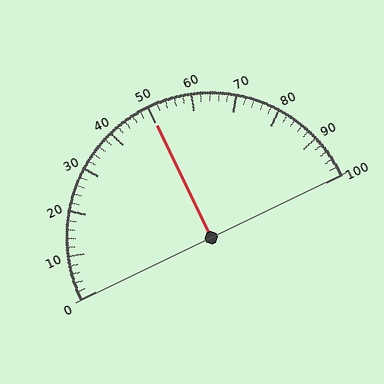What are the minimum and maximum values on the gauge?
The gauge ranges from 0 to 100.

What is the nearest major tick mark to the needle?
The nearest major tick mark is 50.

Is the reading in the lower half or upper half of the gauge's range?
The reading is in the upper half of the range (0 to 100).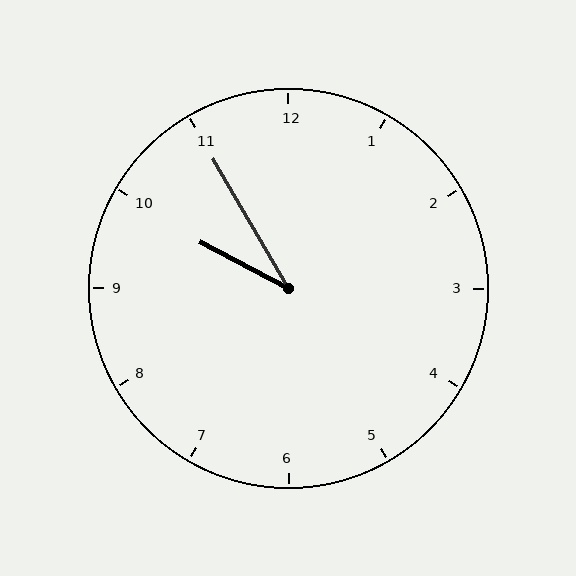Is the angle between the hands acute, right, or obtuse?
It is acute.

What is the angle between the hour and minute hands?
Approximately 32 degrees.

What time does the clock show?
9:55.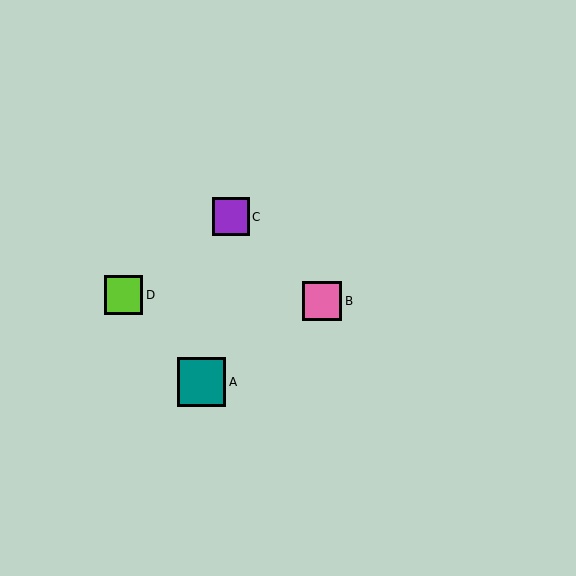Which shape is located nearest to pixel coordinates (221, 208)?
The purple square (labeled C) at (231, 217) is nearest to that location.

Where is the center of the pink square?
The center of the pink square is at (322, 301).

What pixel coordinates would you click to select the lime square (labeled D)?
Click at (123, 295) to select the lime square D.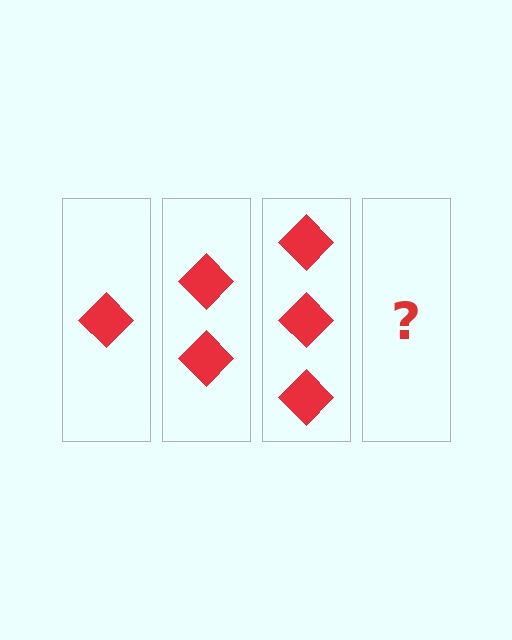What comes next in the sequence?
The next element should be 4 diamonds.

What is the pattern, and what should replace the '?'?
The pattern is that each step adds one more diamond. The '?' should be 4 diamonds.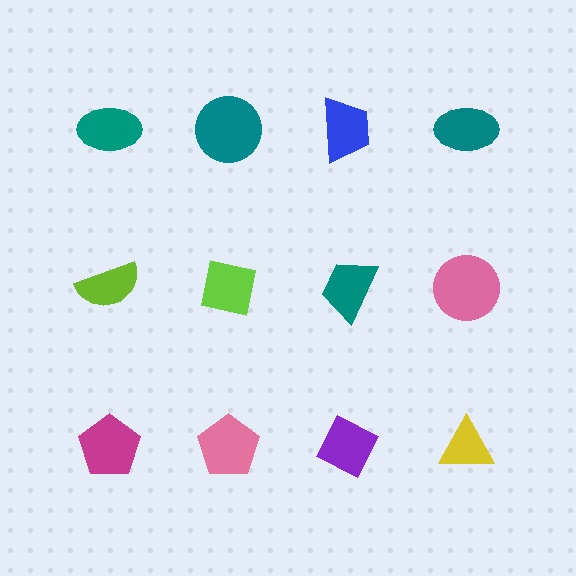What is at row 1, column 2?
A teal circle.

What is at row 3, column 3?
A purple diamond.